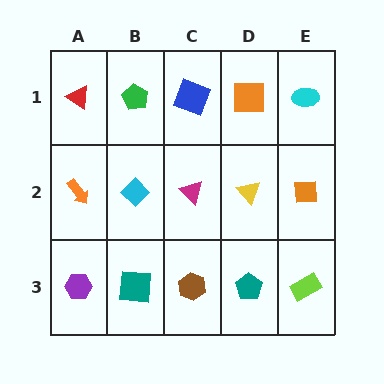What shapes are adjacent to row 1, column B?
A cyan diamond (row 2, column B), a red triangle (row 1, column A), a blue square (row 1, column C).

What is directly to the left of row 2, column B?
An orange arrow.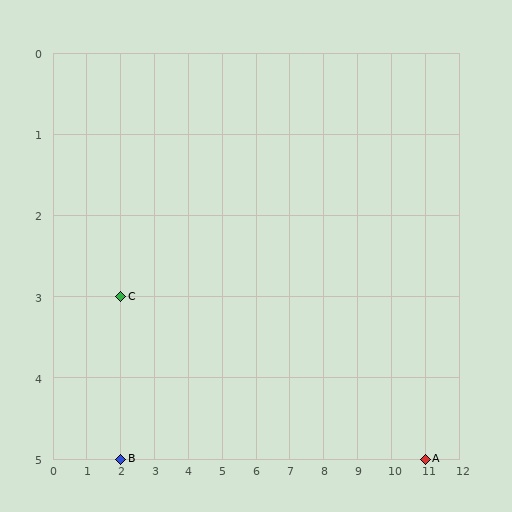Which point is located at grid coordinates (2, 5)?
Point B is at (2, 5).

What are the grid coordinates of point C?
Point C is at grid coordinates (2, 3).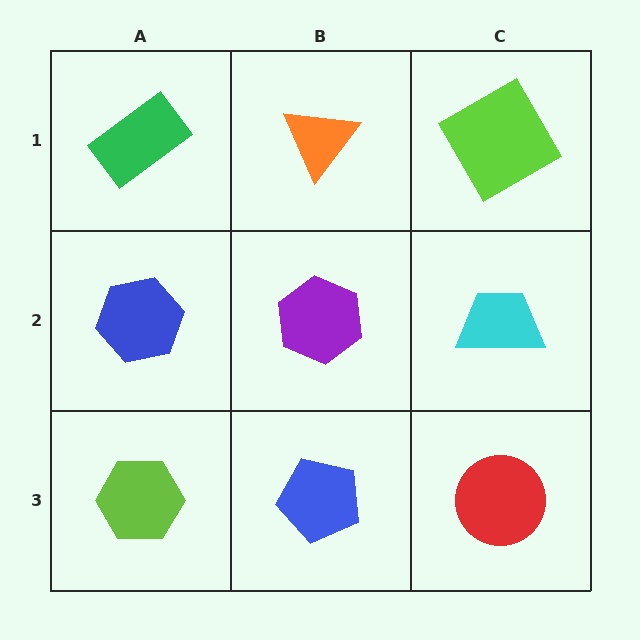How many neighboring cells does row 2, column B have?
4.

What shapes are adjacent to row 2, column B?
An orange triangle (row 1, column B), a blue pentagon (row 3, column B), a blue hexagon (row 2, column A), a cyan trapezoid (row 2, column C).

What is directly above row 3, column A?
A blue hexagon.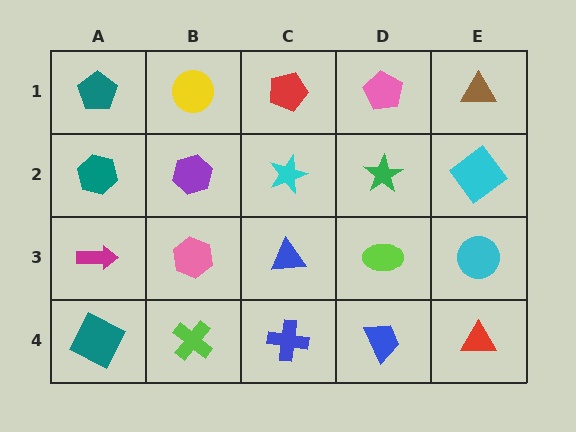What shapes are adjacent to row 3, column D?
A green star (row 2, column D), a blue trapezoid (row 4, column D), a blue triangle (row 3, column C), a cyan circle (row 3, column E).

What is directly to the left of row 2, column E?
A green star.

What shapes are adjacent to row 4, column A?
A magenta arrow (row 3, column A), a lime cross (row 4, column B).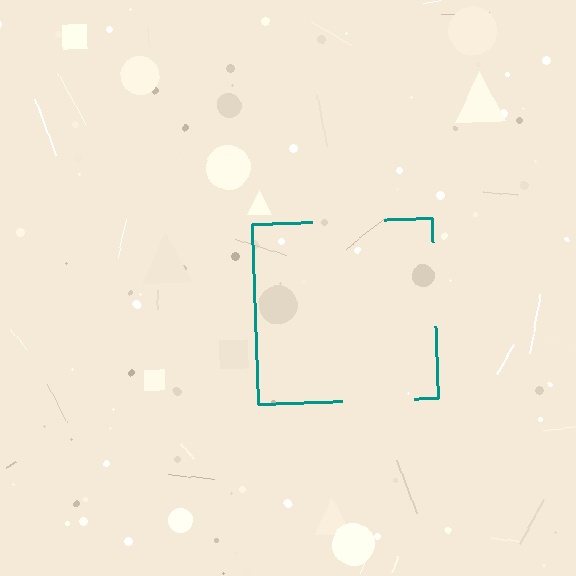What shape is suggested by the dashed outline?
The dashed outline suggests a square.